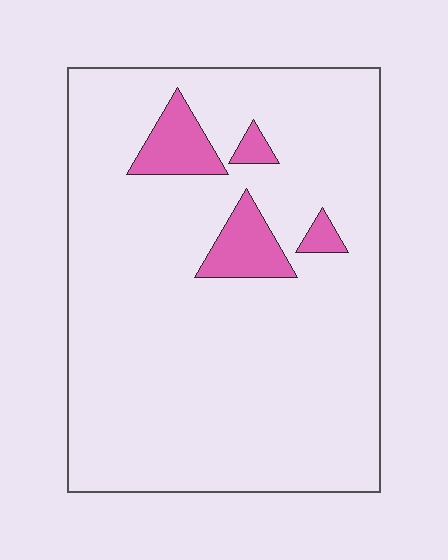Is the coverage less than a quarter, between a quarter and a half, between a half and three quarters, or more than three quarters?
Less than a quarter.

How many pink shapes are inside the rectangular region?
4.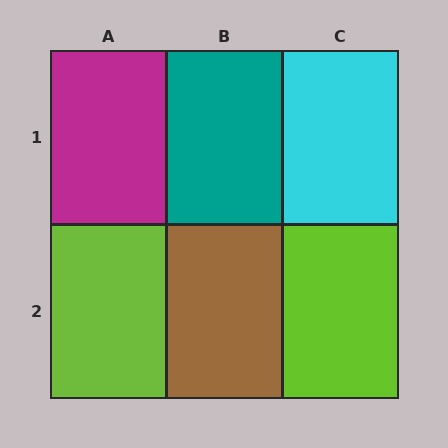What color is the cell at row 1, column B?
Teal.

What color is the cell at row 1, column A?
Magenta.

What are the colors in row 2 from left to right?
Lime, brown, lime.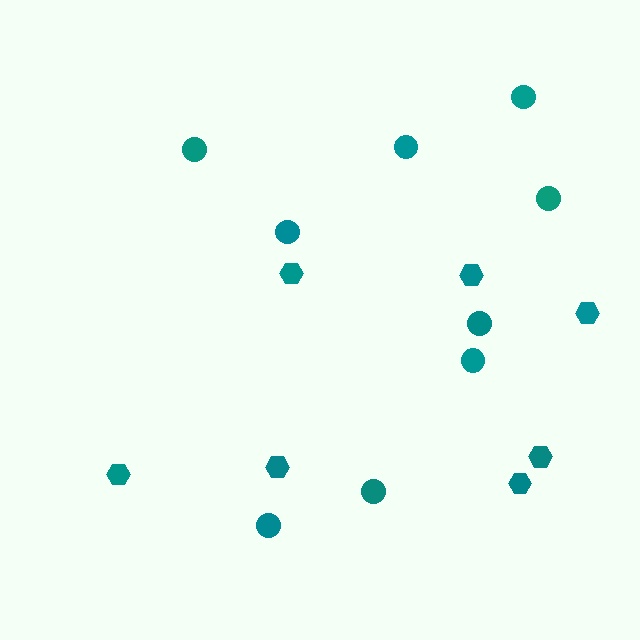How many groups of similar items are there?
There are 2 groups: one group of circles (9) and one group of hexagons (7).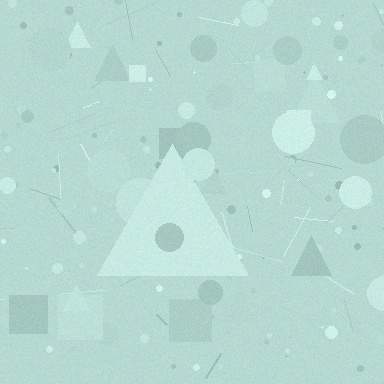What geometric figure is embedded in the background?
A triangle is embedded in the background.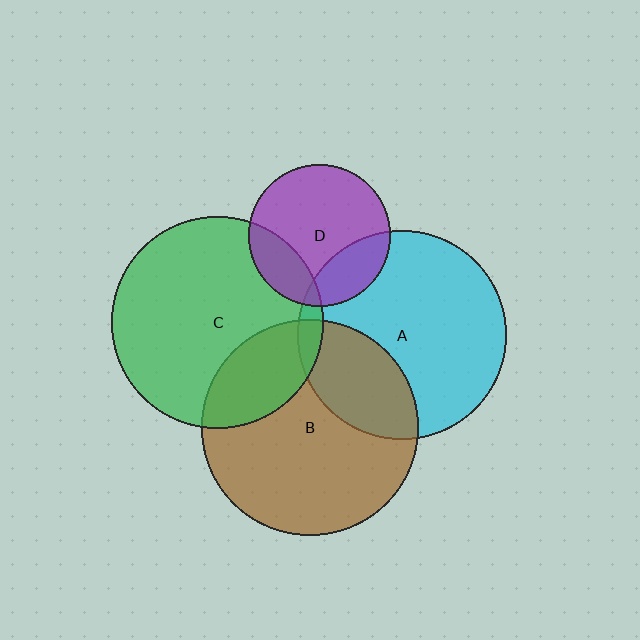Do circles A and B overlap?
Yes.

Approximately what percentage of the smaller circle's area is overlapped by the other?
Approximately 30%.